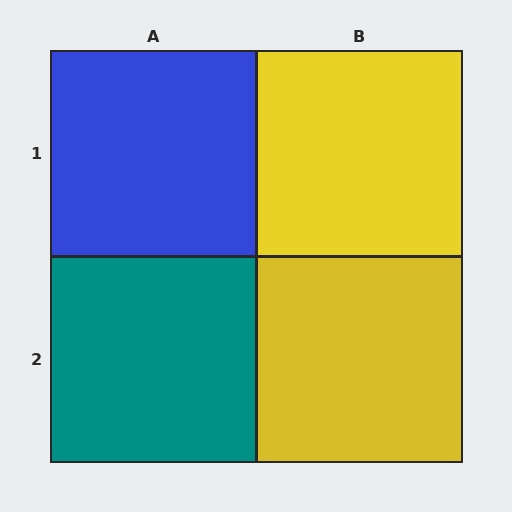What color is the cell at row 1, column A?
Blue.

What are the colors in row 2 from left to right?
Teal, yellow.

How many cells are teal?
1 cell is teal.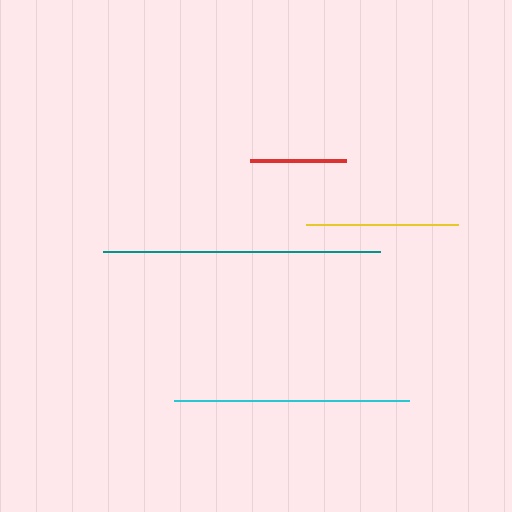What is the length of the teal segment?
The teal segment is approximately 277 pixels long.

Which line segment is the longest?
The teal line is the longest at approximately 277 pixels.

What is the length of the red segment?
The red segment is approximately 96 pixels long.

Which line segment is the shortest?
The red line is the shortest at approximately 96 pixels.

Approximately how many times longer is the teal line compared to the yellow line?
The teal line is approximately 1.8 times the length of the yellow line.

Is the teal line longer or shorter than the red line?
The teal line is longer than the red line.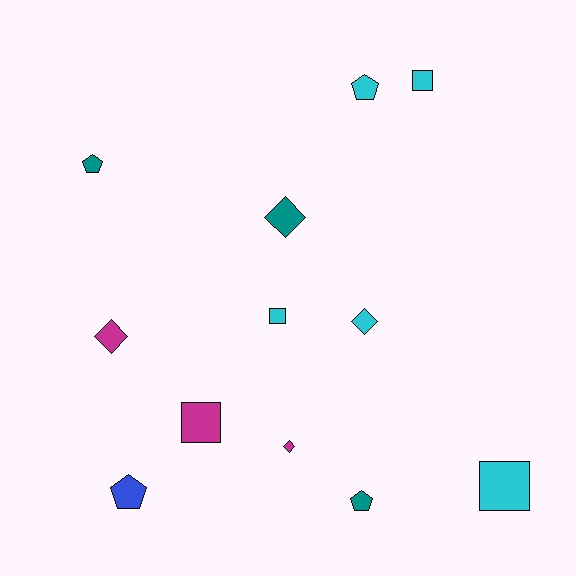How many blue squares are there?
There are no blue squares.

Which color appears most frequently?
Cyan, with 5 objects.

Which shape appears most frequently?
Diamond, with 4 objects.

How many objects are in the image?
There are 12 objects.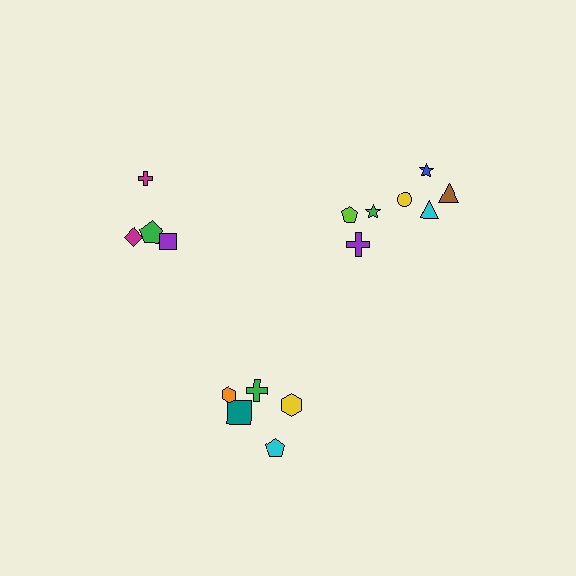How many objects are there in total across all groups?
There are 16 objects.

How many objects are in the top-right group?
There are 7 objects.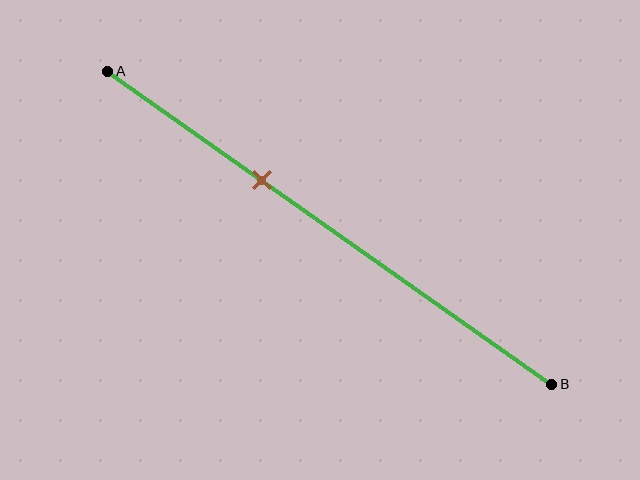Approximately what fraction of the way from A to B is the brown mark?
The brown mark is approximately 35% of the way from A to B.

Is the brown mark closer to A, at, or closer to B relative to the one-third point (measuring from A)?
The brown mark is approximately at the one-third point of segment AB.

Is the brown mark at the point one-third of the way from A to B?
Yes, the mark is approximately at the one-third point.